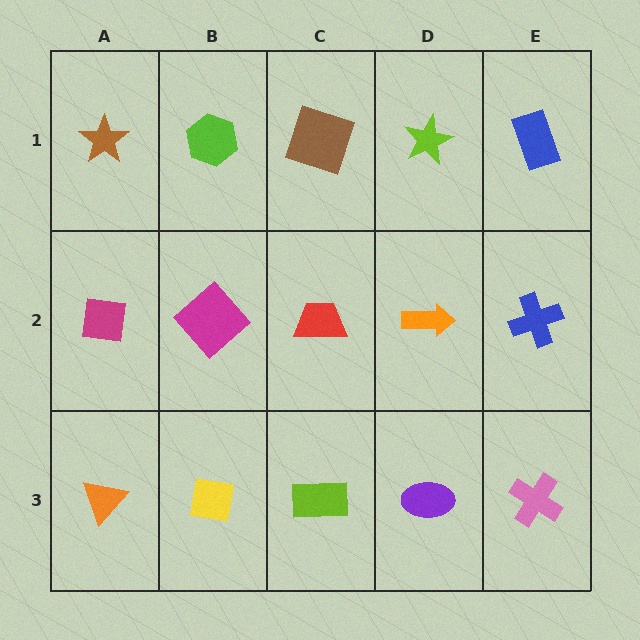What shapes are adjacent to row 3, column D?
An orange arrow (row 2, column D), a lime rectangle (row 3, column C), a pink cross (row 3, column E).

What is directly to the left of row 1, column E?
A lime star.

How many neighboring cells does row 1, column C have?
3.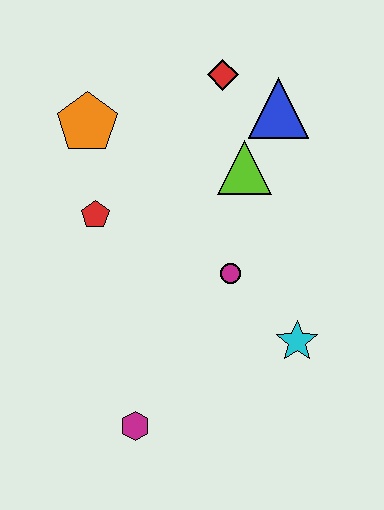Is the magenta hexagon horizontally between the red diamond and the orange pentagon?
Yes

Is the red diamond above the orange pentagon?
Yes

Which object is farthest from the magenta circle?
The orange pentagon is farthest from the magenta circle.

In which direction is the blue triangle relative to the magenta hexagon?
The blue triangle is above the magenta hexagon.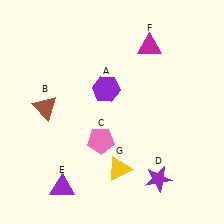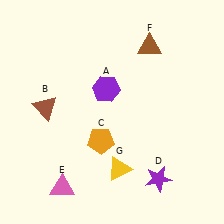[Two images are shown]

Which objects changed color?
C changed from pink to orange. E changed from purple to pink. F changed from magenta to brown.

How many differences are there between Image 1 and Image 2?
There are 3 differences between the two images.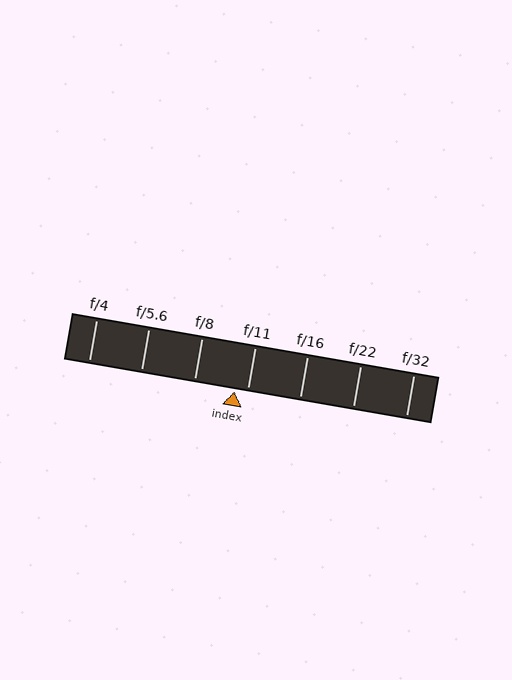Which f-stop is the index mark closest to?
The index mark is closest to f/11.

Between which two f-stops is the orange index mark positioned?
The index mark is between f/8 and f/11.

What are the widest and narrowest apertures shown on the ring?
The widest aperture shown is f/4 and the narrowest is f/32.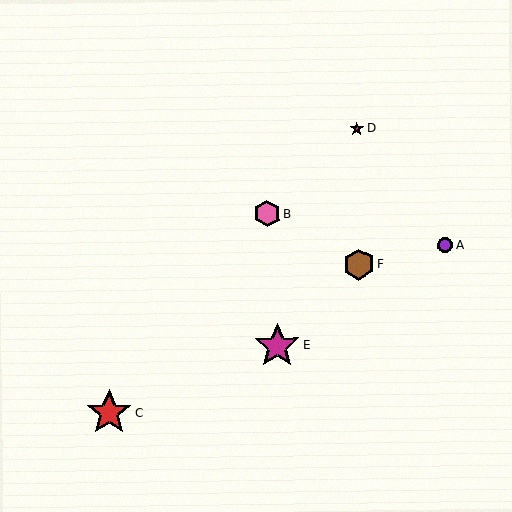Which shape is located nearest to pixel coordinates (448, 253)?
The purple circle (labeled A) at (445, 245) is nearest to that location.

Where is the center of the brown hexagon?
The center of the brown hexagon is at (359, 264).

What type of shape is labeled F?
Shape F is a brown hexagon.